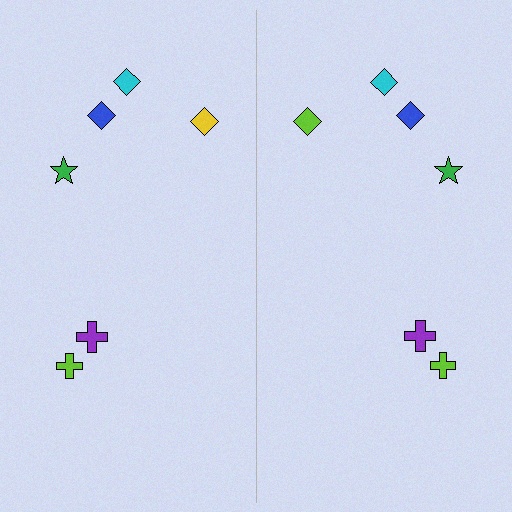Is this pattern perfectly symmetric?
No, the pattern is not perfectly symmetric. The lime diamond on the right side breaks the symmetry — its mirror counterpart is yellow.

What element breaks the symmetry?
The lime diamond on the right side breaks the symmetry — its mirror counterpart is yellow.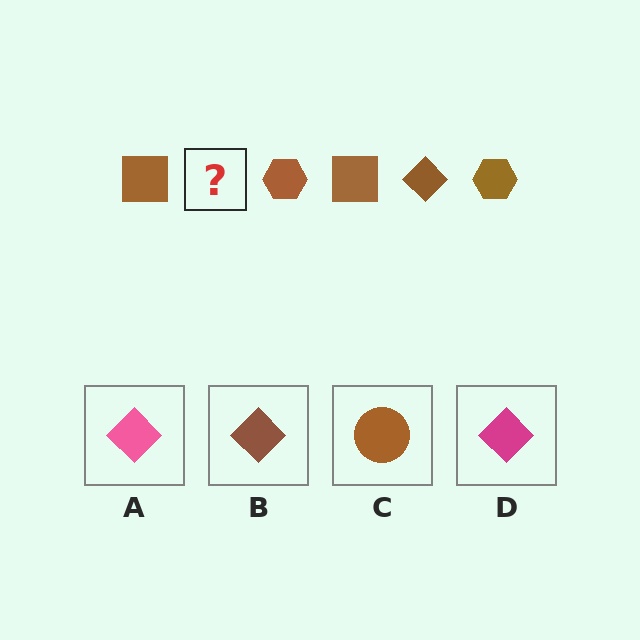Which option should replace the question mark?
Option B.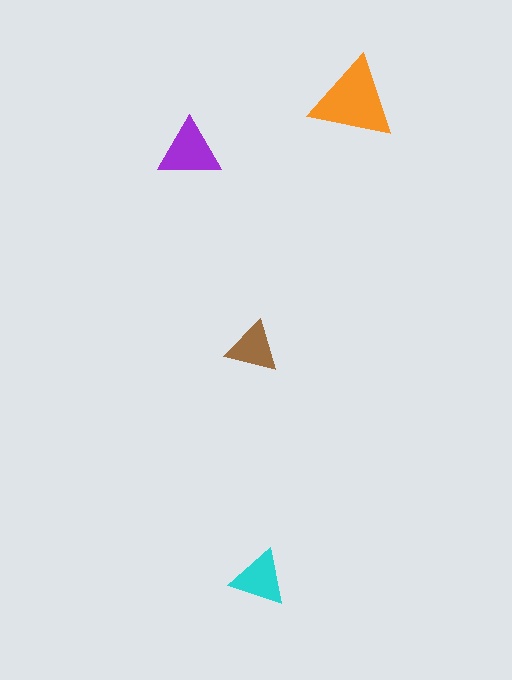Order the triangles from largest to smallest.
the orange one, the purple one, the cyan one, the brown one.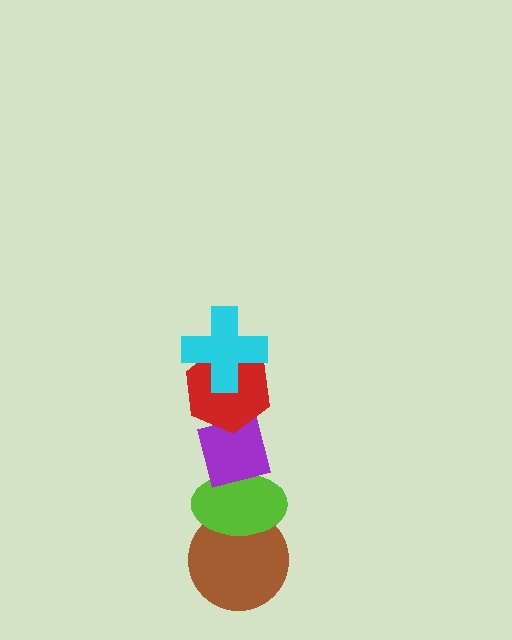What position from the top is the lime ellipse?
The lime ellipse is 4th from the top.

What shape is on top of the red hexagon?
The cyan cross is on top of the red hexagon.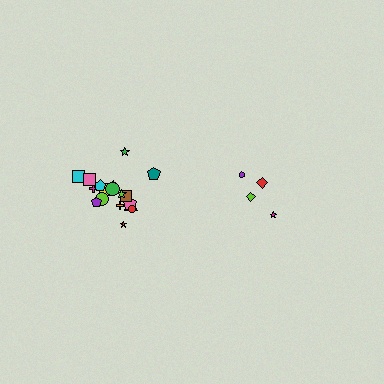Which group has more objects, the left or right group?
The left group.